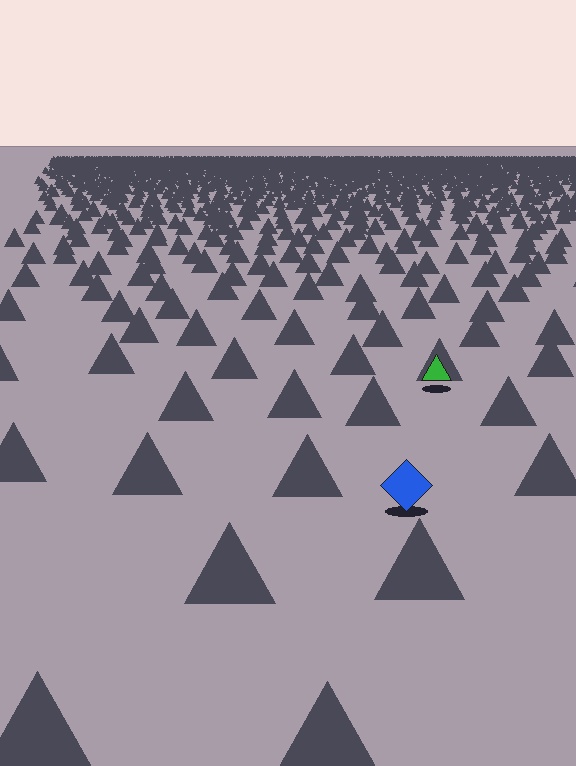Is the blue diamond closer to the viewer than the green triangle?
Yes. The blue diamond is closer — you can tell from the texture gradient: the ground texture is coarser near it.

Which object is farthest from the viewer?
The green triangle is farthest from the viewer. It appears smaller and the ground texture around it is denser.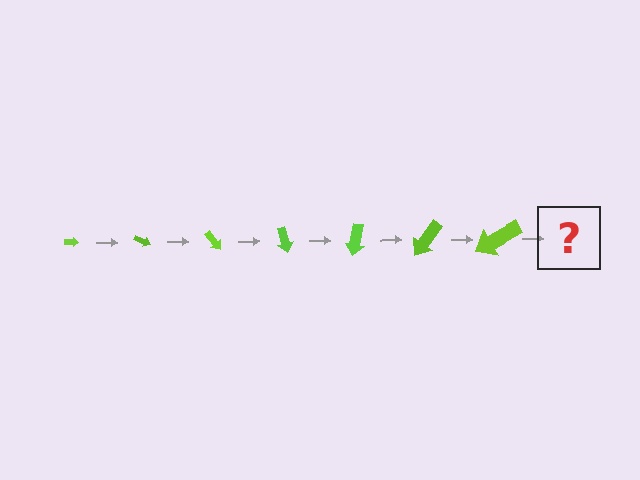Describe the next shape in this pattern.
It should be an arrow, larger than the previous one and rotated 175 degrees from the start.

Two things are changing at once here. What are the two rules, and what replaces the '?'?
The two rules are that the arrow grows larger each step and it rotates 25 degrees each step. The '?' should be an arrow, larger than the previous one and rotated 175 degrees from the start.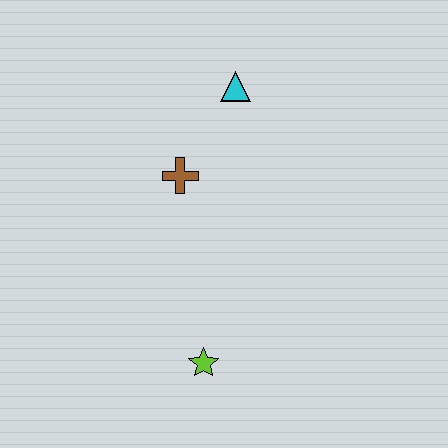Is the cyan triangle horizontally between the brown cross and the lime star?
No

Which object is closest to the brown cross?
The cyan triangle is closest to the brown cross.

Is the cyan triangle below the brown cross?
No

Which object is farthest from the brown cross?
The lime star is farthest from the brown cross.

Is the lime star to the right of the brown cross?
Yes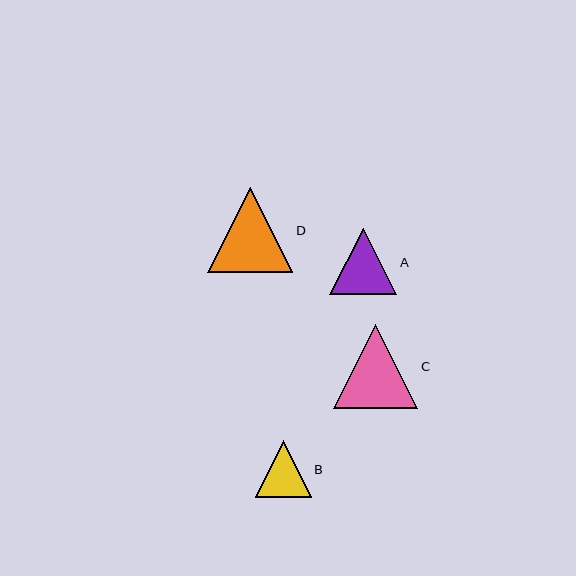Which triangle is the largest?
Triangle D is the largest with a size of approximately 85 pixels.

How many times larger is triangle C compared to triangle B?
Triangle C is approximately 1.5 times the size of triangle B.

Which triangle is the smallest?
Triangle B is the smallest with a size of approximately 56 pixels.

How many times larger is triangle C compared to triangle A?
Triangle C is approximately 1.3 times the size of triangle A.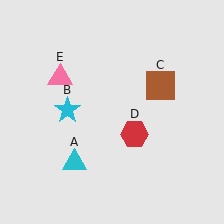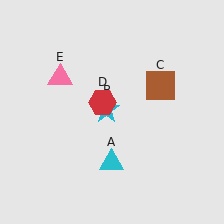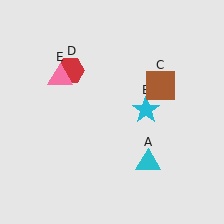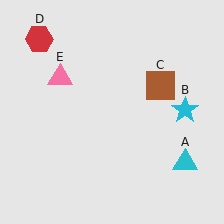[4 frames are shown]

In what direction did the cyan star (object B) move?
The cyan star (object B) moved right.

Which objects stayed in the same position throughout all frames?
Brown square (object C) and pink triangle (object E) remained stationary.